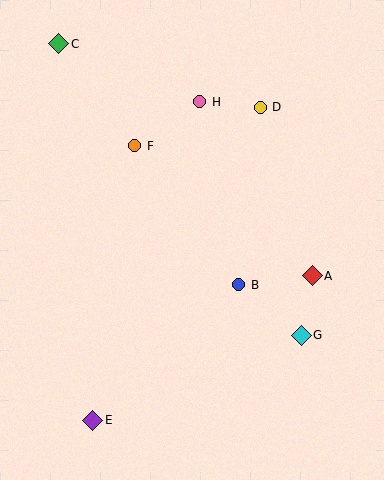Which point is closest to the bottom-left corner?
Point E is closest to the bottom-left corner.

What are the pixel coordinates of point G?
Point G is at (301, 335).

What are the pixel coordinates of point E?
Point E is at (93, 420).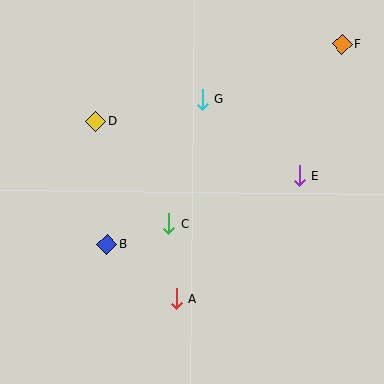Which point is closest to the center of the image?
Point C at (168, 224) is closest to the center.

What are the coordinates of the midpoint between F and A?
The midpoint between F and A is at (259, 171).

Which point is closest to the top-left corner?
Point D is closest to the top-left corner.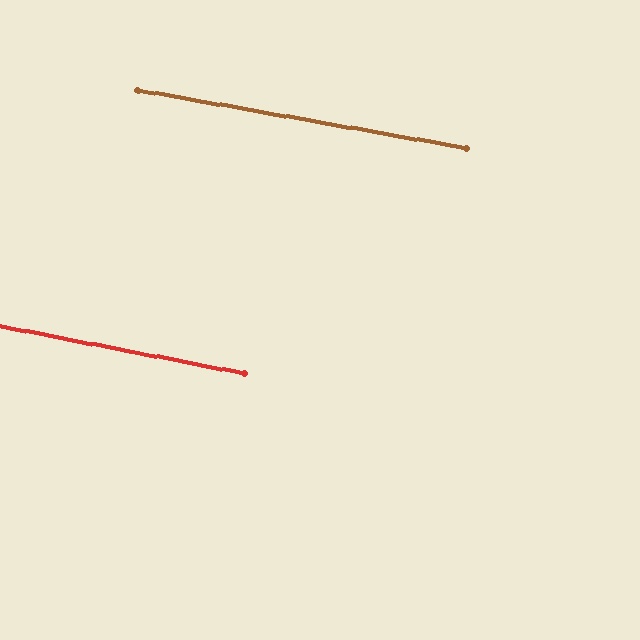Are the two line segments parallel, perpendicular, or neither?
Parallel — their directions differ by only 0.9°.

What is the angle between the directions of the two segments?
Approximately 1 degree.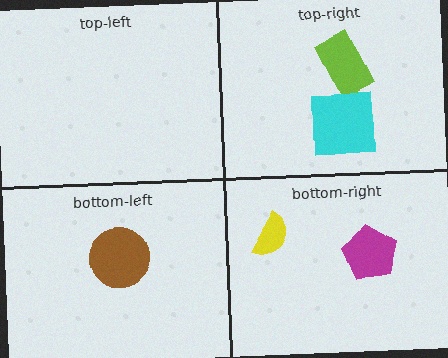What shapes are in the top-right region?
The lime rectangle, the cyan square.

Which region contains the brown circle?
The bottom-left region.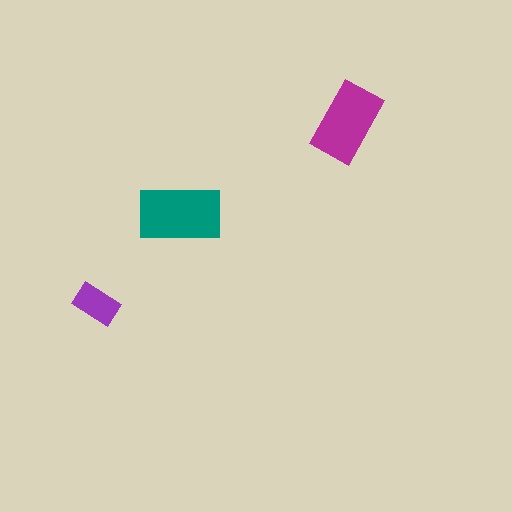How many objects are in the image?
There are 3 objects in the image.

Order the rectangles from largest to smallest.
the teal one, the magenta one, the purple one.